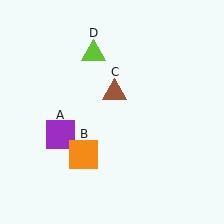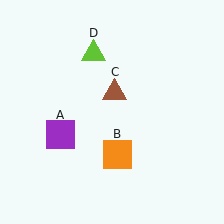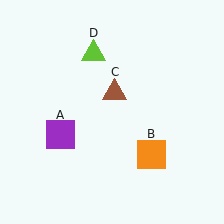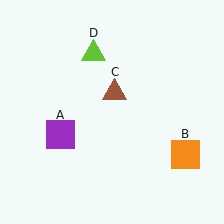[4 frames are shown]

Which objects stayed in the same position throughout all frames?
Purple square (object A) and brown triangle (object C) and lime triangle (object D) remained stationary.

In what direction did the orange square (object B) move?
The orange square (object B) moved right.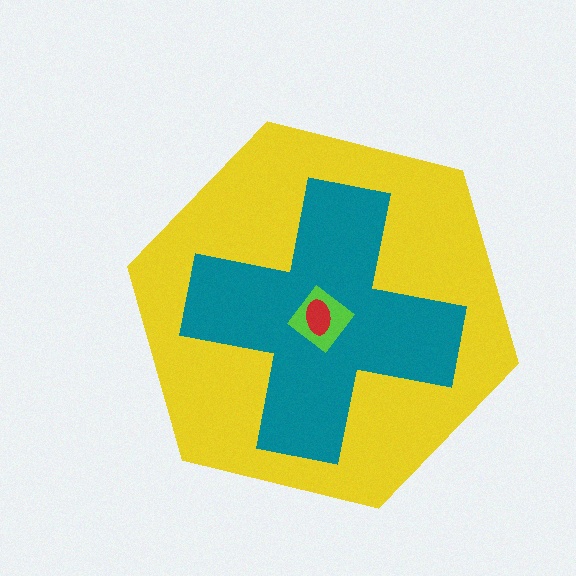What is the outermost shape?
The yellow hexagon.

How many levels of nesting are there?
4.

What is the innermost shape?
The red ellipse.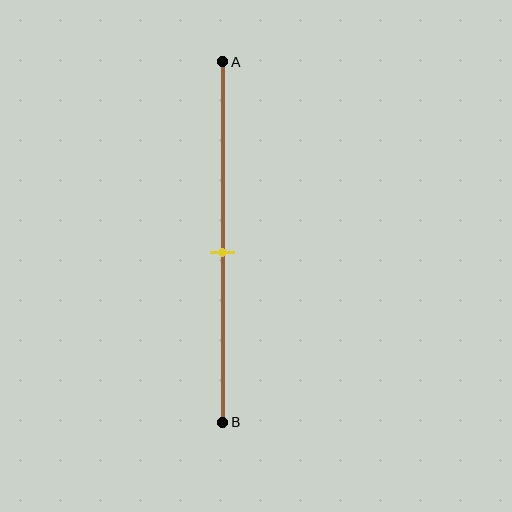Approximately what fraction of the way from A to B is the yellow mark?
The yellow mark is approximately 55% of the way from A to B.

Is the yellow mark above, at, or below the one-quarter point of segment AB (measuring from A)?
The yellow mark is below the one-quarter point of segment AB.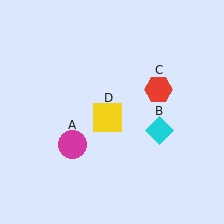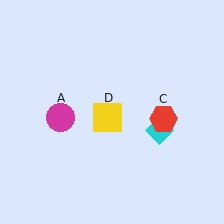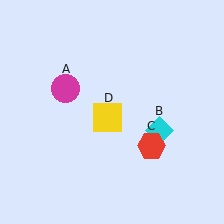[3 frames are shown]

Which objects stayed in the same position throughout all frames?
Cyan diamond (object B) and yellow square (object D) remained stationary.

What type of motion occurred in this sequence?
The magenta circle (object A), red hexagon (object C) rotated clockwise around the center of the scene.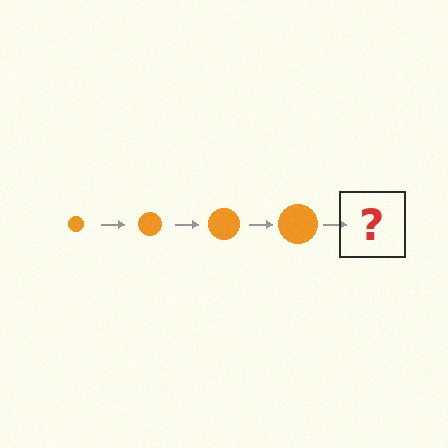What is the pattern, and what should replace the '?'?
The pattern is that the circle gets progressively larger each step. The '?' should be an orange circle, larger than the previous one.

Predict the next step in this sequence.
The next step is an orange circle, larger than the previous one.